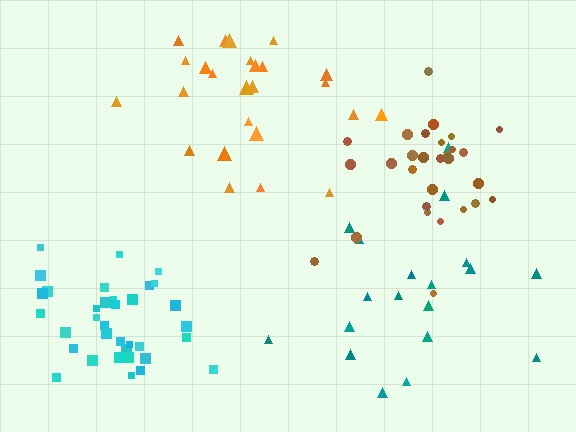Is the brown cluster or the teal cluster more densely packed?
Brown.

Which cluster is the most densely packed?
Brown.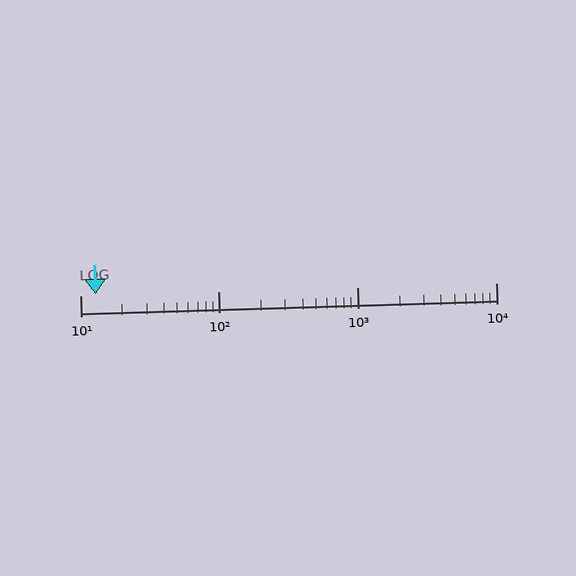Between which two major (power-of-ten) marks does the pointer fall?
The pointer is between 10 and 100.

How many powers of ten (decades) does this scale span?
The scale spans 3 decades, from 10 to 10000.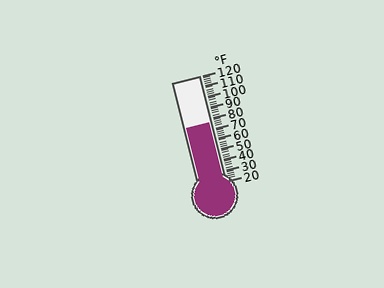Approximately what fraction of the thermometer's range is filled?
The thermometer is filled to approximately 55% of its range.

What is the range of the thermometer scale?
The thermometer scale ranges from 20°F to 120°F.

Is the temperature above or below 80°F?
The temperature is below 80°F.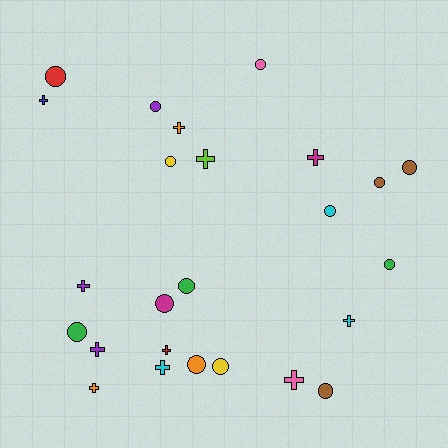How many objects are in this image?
There are 25 objects.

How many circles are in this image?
There are 14 circles.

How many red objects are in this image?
There are 2 red objects.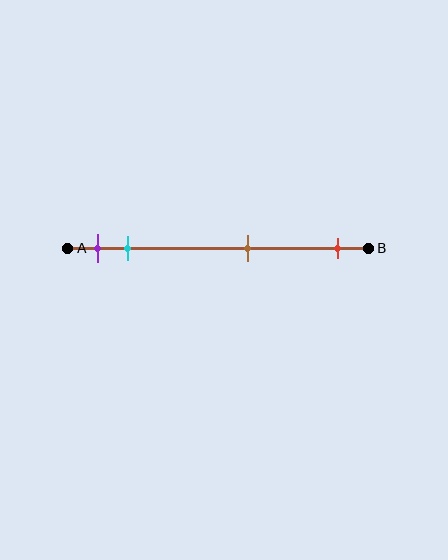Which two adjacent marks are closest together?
The purple and cyan marks are the closest adjacent pair.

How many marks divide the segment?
There are 4 marks dividing the segment.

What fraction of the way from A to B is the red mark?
The red mark is approximately 90% (0.9) of the way from A to B.